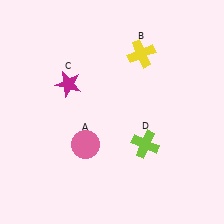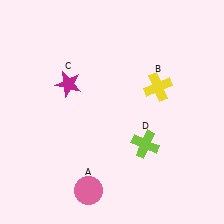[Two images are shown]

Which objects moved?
The objects that moved are: the pink circle (A), the yellow cross (B).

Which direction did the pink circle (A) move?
The pink circle (A) moved down.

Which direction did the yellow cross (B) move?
The yellow cross (B) moved down.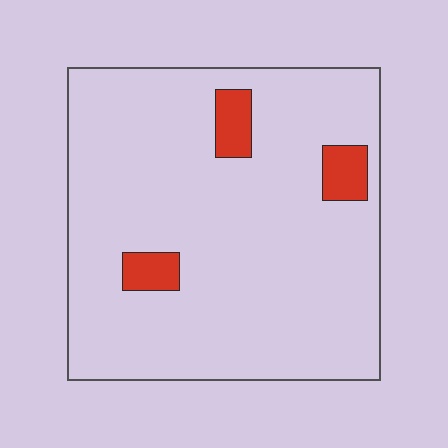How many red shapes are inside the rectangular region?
3.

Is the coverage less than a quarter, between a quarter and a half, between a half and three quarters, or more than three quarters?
Less than a quarter.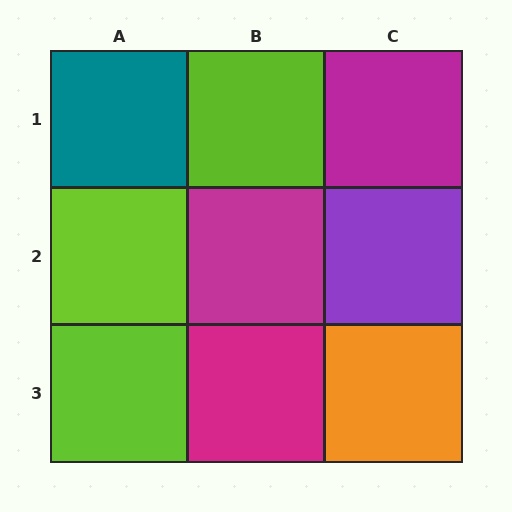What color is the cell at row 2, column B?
Magenta.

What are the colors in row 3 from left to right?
Lime, magenta, orange.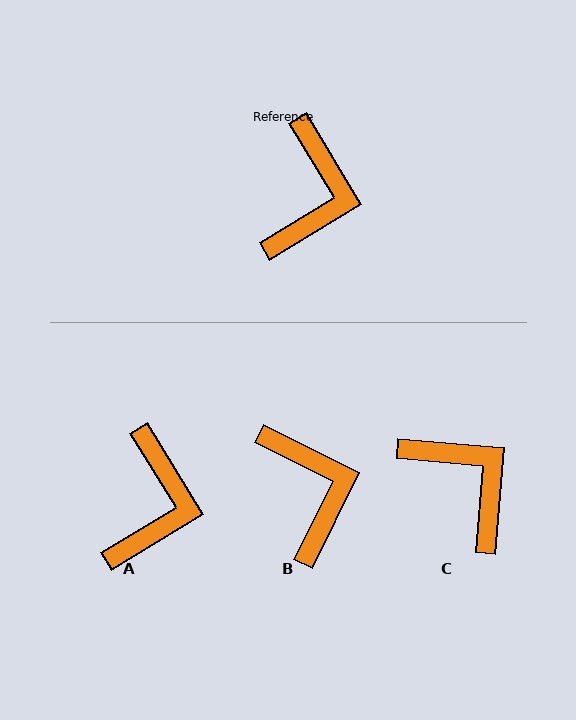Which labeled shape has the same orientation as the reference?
A.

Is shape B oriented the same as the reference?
No, it is off by about 32 degrees.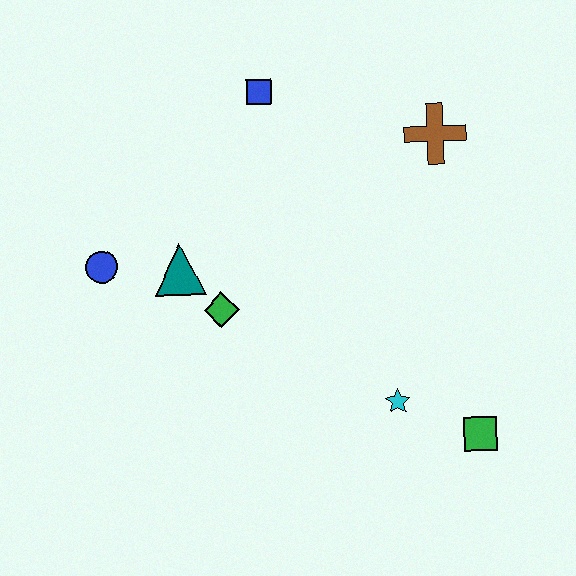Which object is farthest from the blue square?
The green square is farthest from the blue square.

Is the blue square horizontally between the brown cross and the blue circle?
Yes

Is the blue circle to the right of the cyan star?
No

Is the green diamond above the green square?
Yes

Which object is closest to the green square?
The cyan star is closest to the green square.